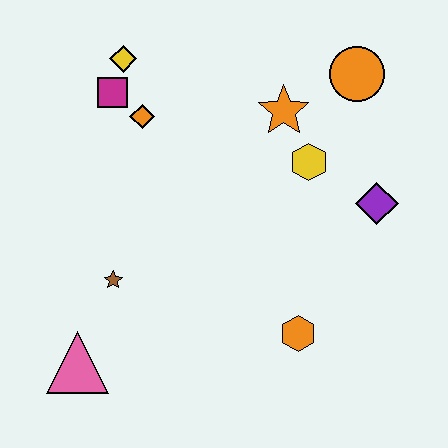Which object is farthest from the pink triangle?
The orange circle is farthest from the pink triangle.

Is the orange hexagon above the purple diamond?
No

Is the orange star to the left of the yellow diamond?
No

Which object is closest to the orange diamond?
The magenta square is closest to the orange diamond.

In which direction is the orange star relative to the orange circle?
The orange star is to the left of the orange circle.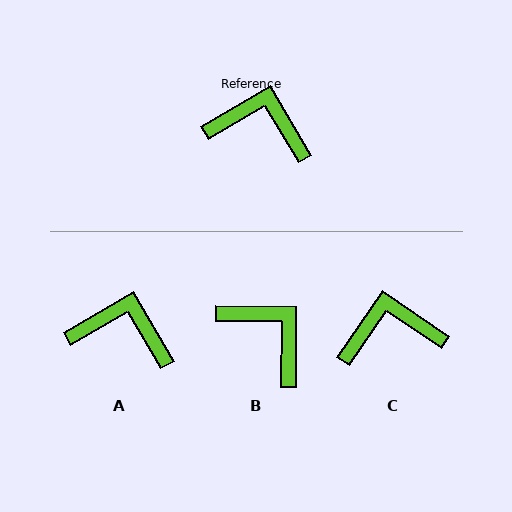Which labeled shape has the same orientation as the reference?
A.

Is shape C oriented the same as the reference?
No, it is off by about 25 degrees.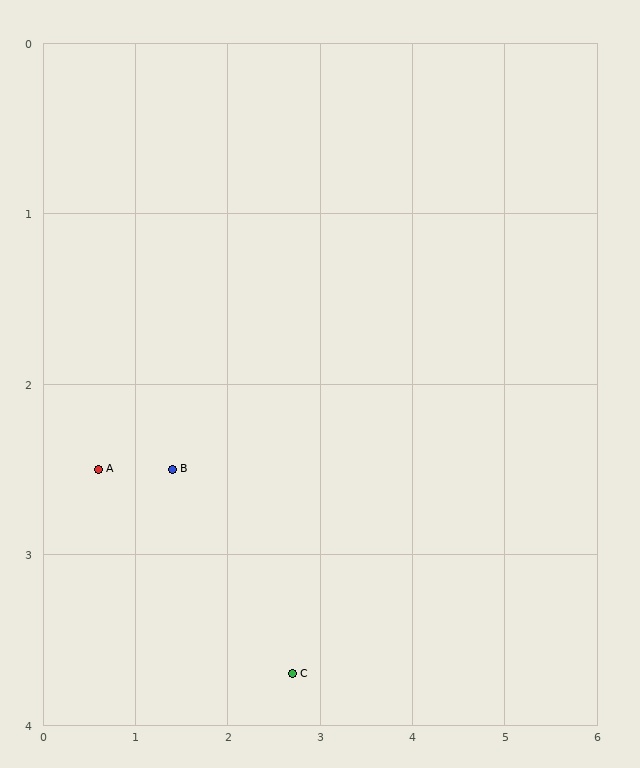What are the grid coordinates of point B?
Point B is at approximately (1.4, 2.5).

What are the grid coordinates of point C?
Point C is at approximately (2.7, 3.7).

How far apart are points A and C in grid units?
Points A and C are about 2.4 grid units apart.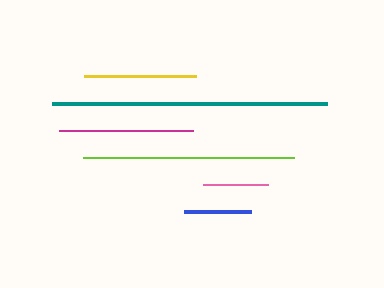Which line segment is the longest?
The teal line is the longest at approximately 275 pixels.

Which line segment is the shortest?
The pink line is the shortest at approximately 65 pixels.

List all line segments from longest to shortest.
From longest to shortest: teal, lime, magenta, yellow, blue, pink.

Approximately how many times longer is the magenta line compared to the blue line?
The magenta line is approximately 2.0 times the length of the blue line.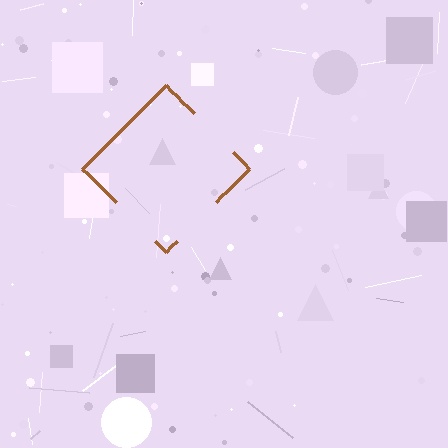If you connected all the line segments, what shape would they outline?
They would outline a diamond.